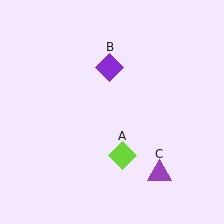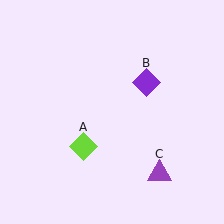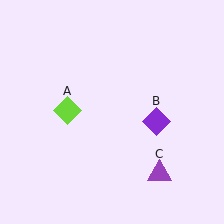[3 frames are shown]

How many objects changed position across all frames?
2 objects changed position: lime diamond (object A), purple diamond (object B).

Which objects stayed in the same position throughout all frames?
Purple triangle (object C) remained stationary.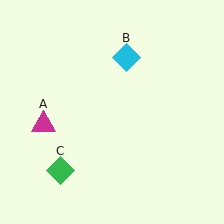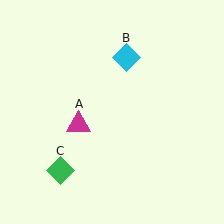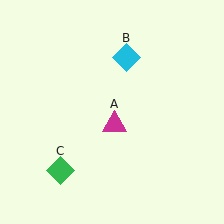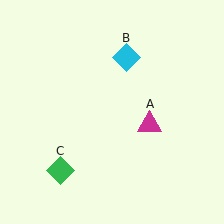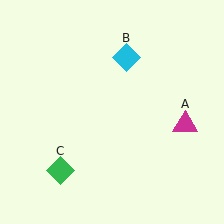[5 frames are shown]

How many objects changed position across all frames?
1 object changed position: magenta triangle (object A).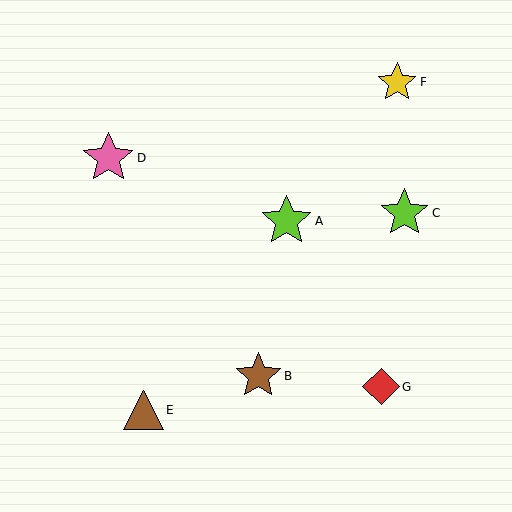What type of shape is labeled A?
Shape A is a lime star.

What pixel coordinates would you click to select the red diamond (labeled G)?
Click at (381, 387) to select the red diamond G.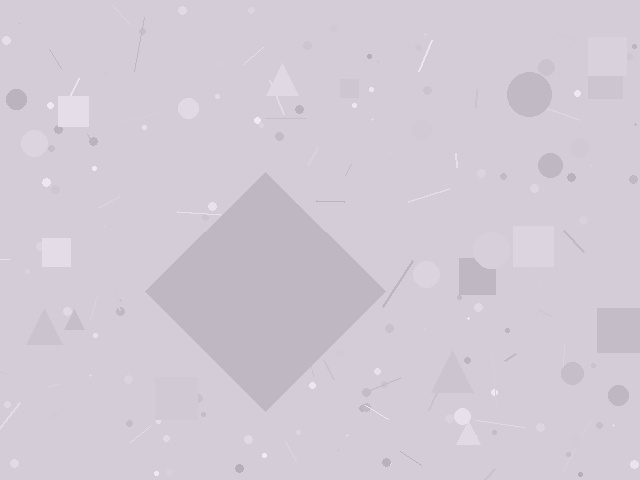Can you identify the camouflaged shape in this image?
The camouflaged shape is a diamond.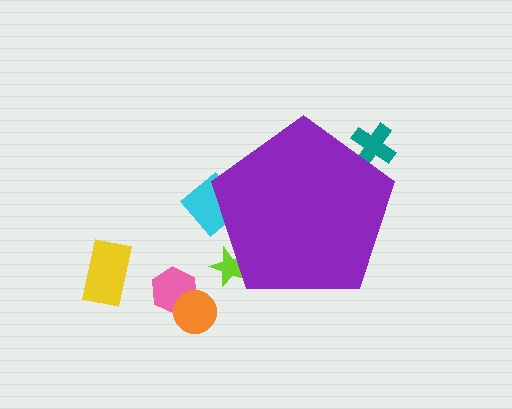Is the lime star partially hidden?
Yes, the lime star is partially hidden behind the purple pentagon.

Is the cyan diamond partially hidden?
Yes, the cyan diamond is partially hidden behind the purple pentagon.